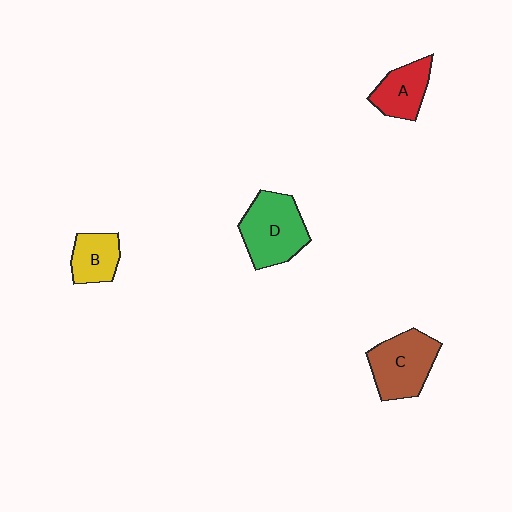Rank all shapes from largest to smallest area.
From largest to smallest: D (green), C (brown), A (red), B (yellow).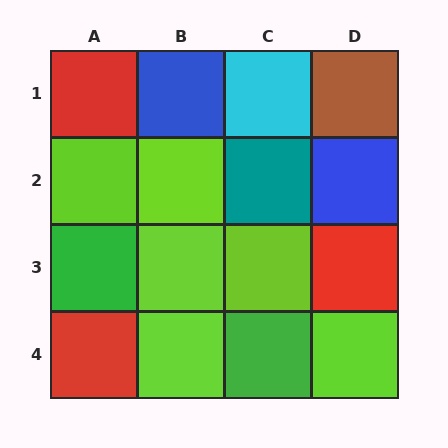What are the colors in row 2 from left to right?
Lime, lime, teal, blue.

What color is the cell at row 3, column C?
Lime.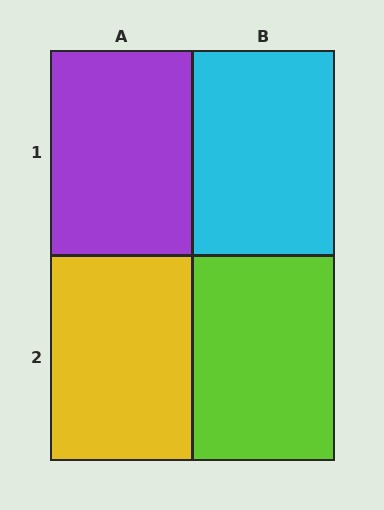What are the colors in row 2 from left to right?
Yellow, lime.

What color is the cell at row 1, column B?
Cyan.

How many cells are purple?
1 cell is purple.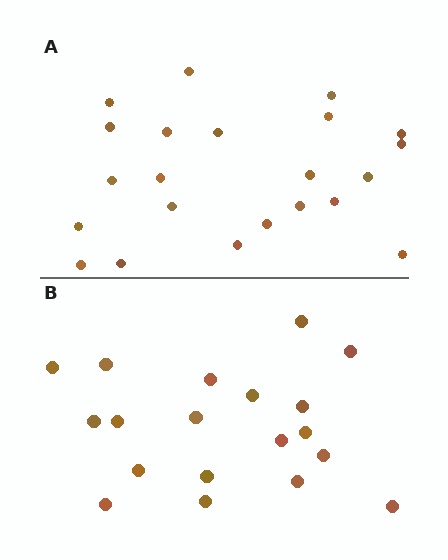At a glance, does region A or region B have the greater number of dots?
Region A (the top region) has more dots.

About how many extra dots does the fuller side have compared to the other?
Region A has just a few more — roughly 2 or 3 more dots than region B.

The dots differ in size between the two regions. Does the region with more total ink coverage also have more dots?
No. Region B has more total ink coverage because its dots are larger, but region A actually contains more individual dots. Total area can be misleading — the number of items is what matters here.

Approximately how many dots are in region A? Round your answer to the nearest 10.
About 20 dots. (The exact count is 22, which rounds to 20.)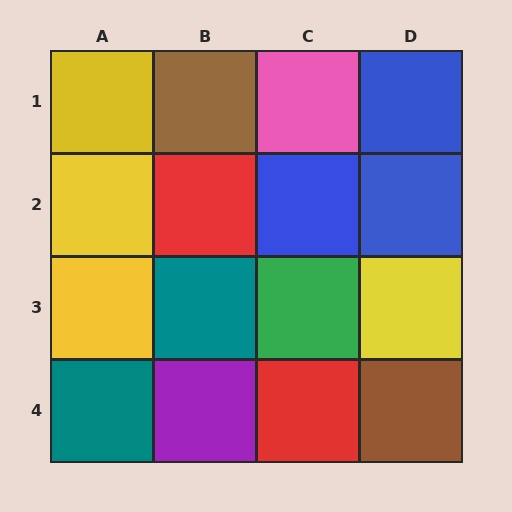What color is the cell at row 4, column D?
Brown.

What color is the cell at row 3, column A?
Yellow.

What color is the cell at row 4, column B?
Purple.